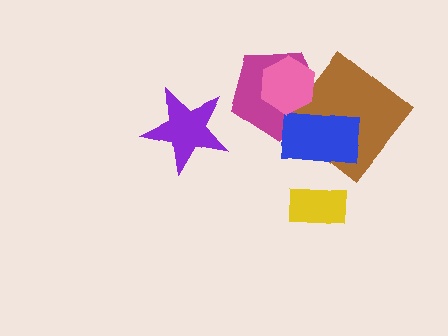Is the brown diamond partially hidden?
Yes, it is partially covered by another shape.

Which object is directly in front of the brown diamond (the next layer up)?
The blue rectangle is directly in front of the brown diamond.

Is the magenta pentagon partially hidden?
Yes, it is partially covered by another shape.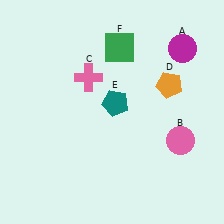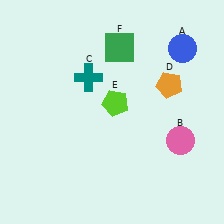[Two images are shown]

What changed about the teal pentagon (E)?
In Image 1, E is teal. In Image 2, it changed to lime.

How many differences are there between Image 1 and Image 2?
There are 3 differences between the two images.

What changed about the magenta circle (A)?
In Image 1, A is magenta. In Image 2, it changed to blue.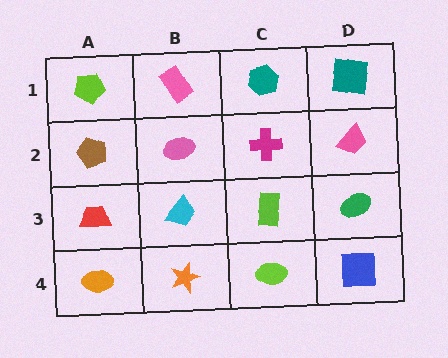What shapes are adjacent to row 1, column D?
A pink trapezoid (row 2, column D), a teal hexagon (row 1, column C).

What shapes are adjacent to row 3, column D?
A pink trapezoid (row 2, column D), a blue square (row 4, column D), a lime rectangle (row 3, column C).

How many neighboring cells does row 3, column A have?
3.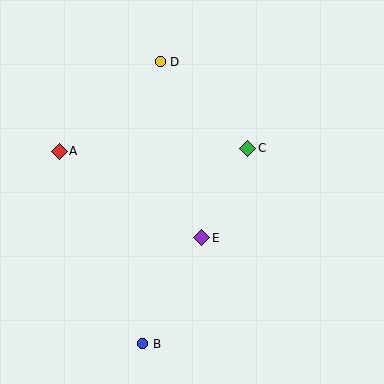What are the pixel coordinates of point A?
Point A is at (59, 151).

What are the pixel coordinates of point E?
Point E is at (202, 238).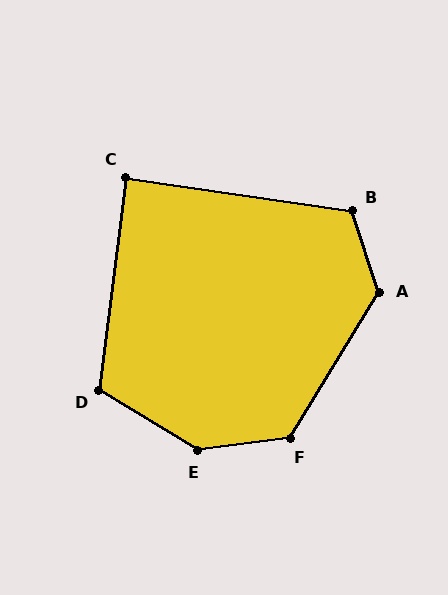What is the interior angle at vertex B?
Approximately 116 degrees (obtuse).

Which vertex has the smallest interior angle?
C, at approximately 89 degrees.